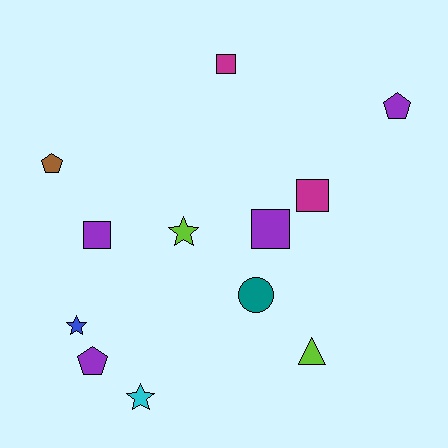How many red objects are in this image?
There are no red objects.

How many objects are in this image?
There are 12 objects.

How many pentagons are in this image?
There are 3 pentagons.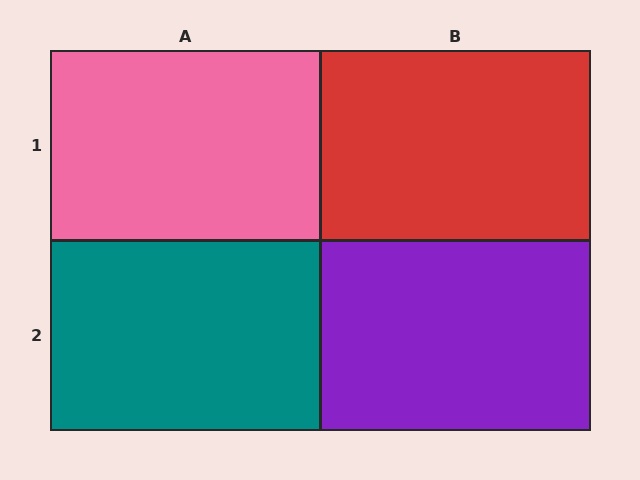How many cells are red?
1 cell is red.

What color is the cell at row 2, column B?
Purple.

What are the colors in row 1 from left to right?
Pink, red.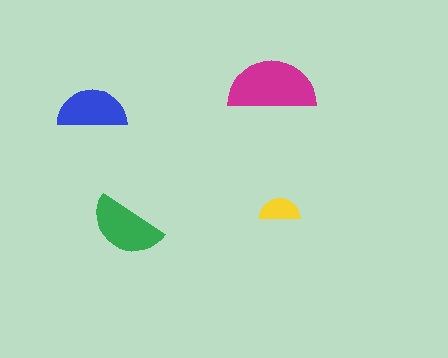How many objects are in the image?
There are 4 objects in the image.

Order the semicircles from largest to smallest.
the magenta one, the green one, the blue one, the yellow one.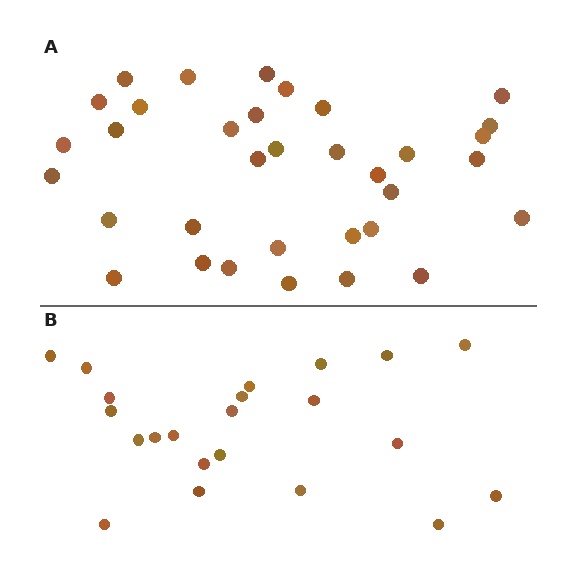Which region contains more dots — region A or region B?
Region A (the top region) has more dots.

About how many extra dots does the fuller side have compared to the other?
Region A has roughly 12 or so more dots than region B.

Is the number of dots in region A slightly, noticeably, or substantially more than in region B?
Region A has substantially more. The ratio is roughly 1.5 to 1.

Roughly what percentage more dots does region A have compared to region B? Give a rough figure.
About 55% more.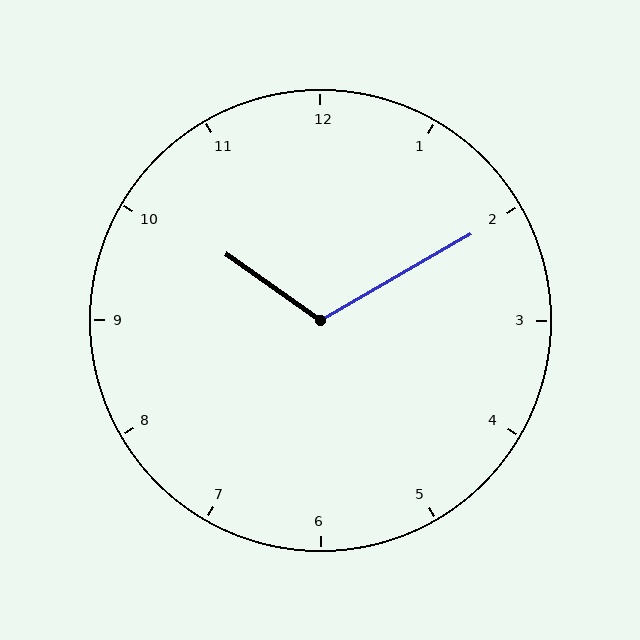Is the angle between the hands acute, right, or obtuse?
It is obtuse.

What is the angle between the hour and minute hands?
Approximately 115 degrees.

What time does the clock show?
10:10.